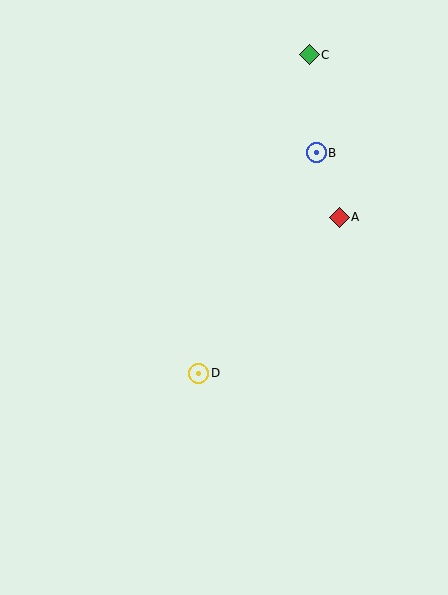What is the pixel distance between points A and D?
The distance between A and D is 210 pixels.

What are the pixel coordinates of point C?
Point C is at (309, 55).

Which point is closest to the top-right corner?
Point C is closest to the top-right corner.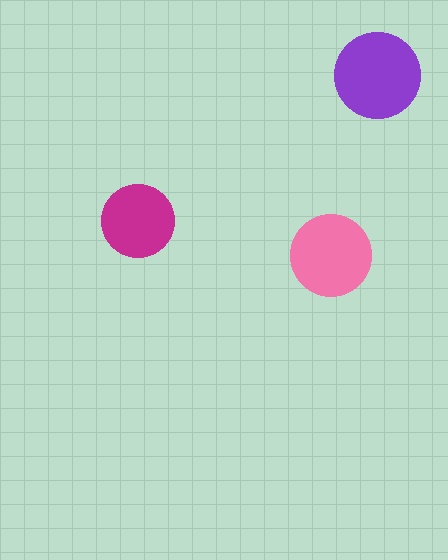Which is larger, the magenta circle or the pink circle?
The pink one.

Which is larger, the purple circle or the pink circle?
The purple one.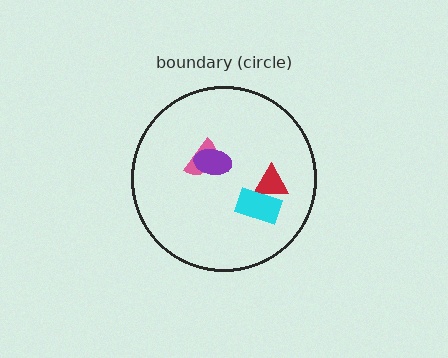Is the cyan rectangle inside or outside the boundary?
Inside.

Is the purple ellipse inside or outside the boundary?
Inside.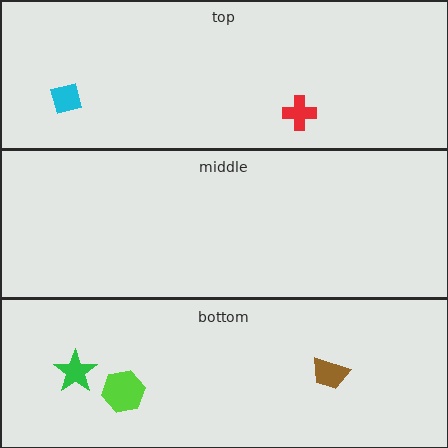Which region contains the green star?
The bottom region.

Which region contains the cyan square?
The top region.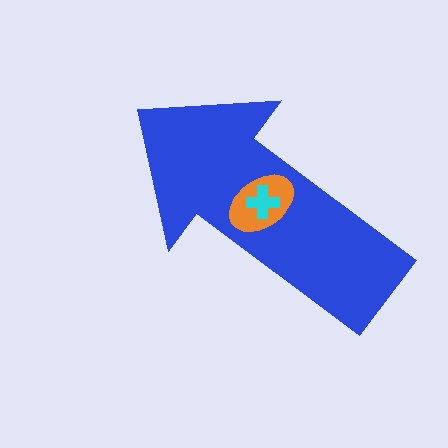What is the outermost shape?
The blue arrow.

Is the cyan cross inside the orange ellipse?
Yes.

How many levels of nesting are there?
3.